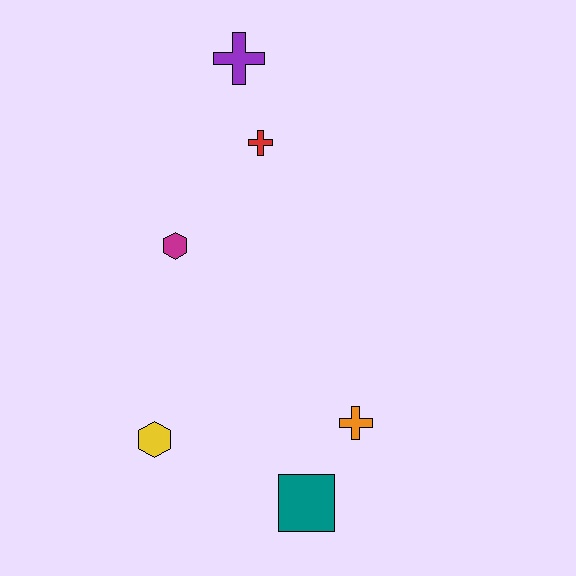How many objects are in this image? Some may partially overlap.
There are 6 objects.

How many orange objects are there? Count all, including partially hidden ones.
There is 1 orange object.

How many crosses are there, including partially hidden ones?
There are 3 crosses.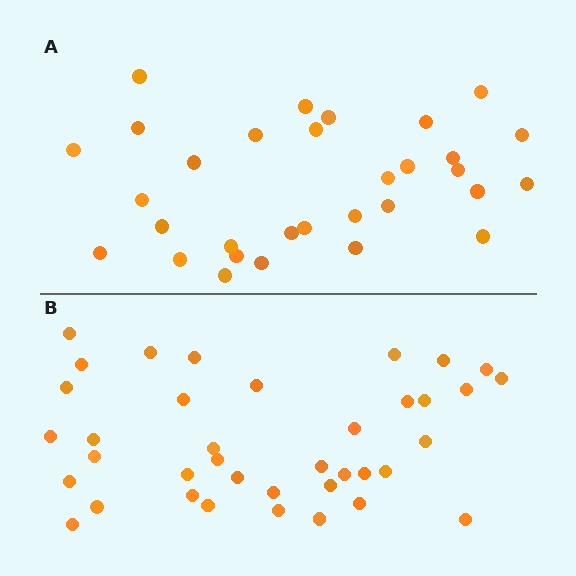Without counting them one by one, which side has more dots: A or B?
Region B (the bottom region) has more dots.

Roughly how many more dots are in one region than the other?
Region B has roughly 8 or so more dots than region A.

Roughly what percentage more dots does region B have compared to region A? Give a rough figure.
About 25% more.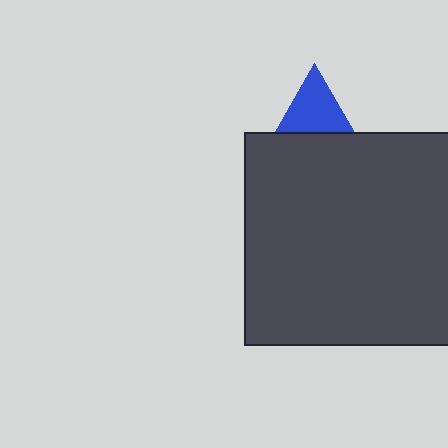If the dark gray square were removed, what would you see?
You would see the complete blue triangle.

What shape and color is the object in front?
The object in front is a dark gray square.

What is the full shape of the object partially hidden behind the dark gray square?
The partially hidden object is a blue triangle.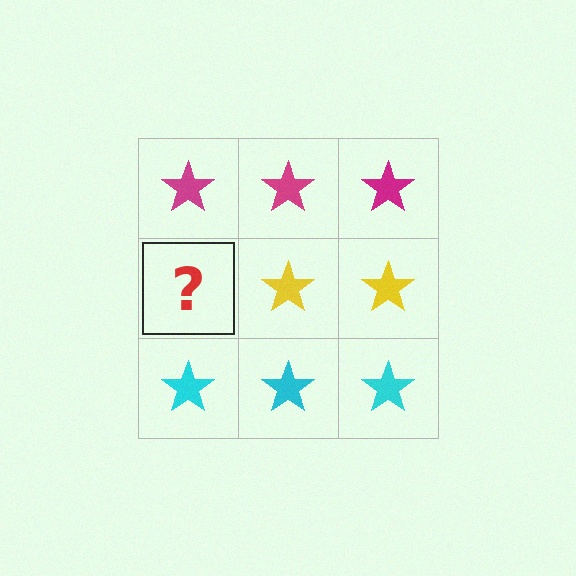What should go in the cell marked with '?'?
The missing cell should contain a yellow star.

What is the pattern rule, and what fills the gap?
The rule is that each row has a consistent color. The gap should be filled with a yellow star.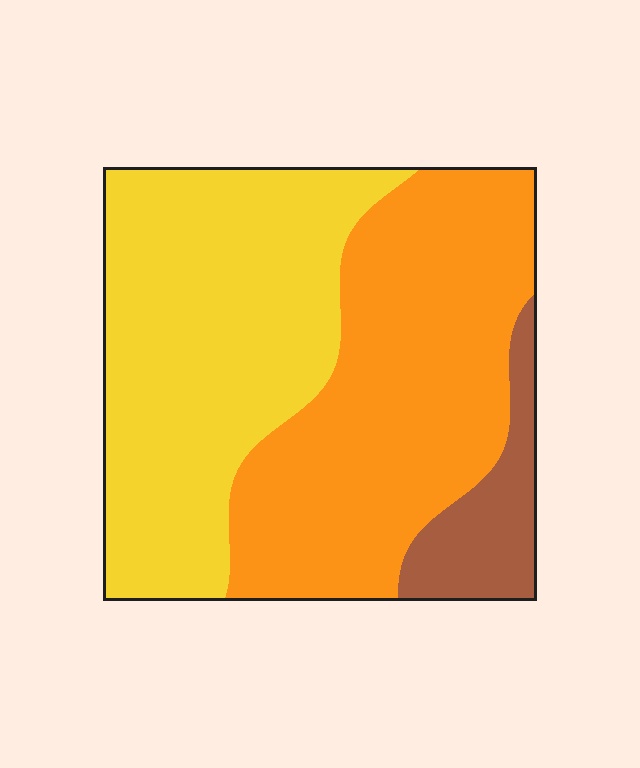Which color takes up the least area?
Brown, at roughly 10%.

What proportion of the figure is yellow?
Yellow covers around 45% of the figure.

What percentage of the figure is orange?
Orange covers about 45% of the figure.